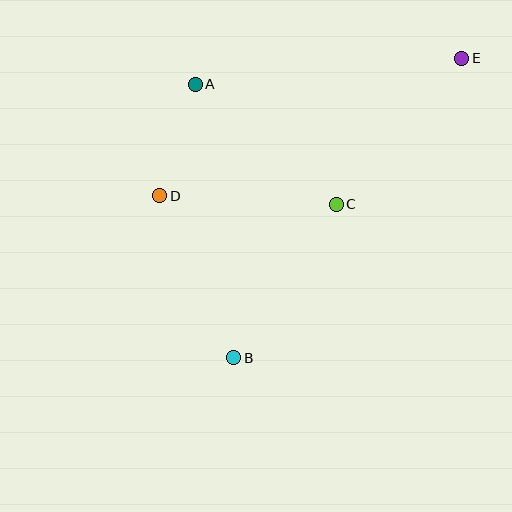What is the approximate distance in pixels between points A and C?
The distance between A and C is approximately 185 pixels.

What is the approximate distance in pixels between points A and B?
The distance between A and B is approximately 276 pixels.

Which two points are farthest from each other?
Points B and E are farthest from each other.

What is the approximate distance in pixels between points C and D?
The distance between C and D is approximately 177 pixels.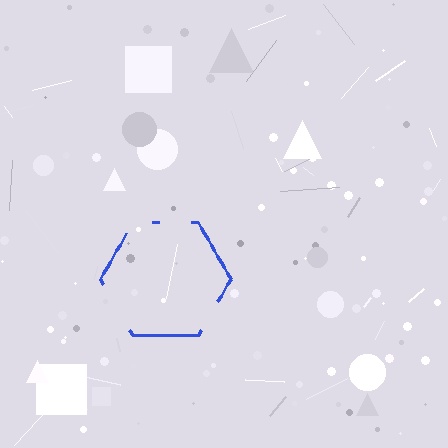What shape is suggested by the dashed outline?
The dashed outline suggests a hexagon.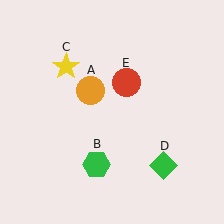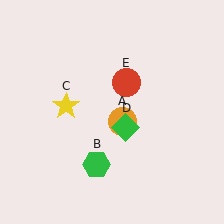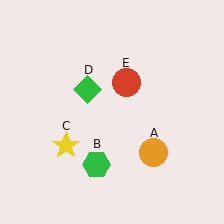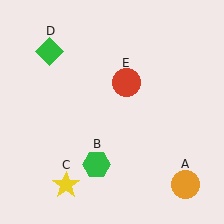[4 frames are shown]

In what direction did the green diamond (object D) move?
The green diamond (object D) moved up and to the left.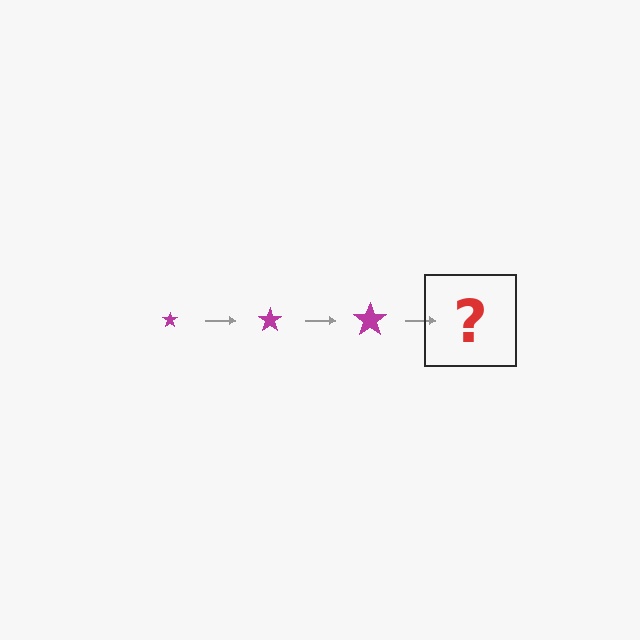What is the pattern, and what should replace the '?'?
The pattern is that the star gets progressively larger each step. The '?' should be a magenta star, larger than the previous one.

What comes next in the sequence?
The next element should be a magenta star, larger than the previous one.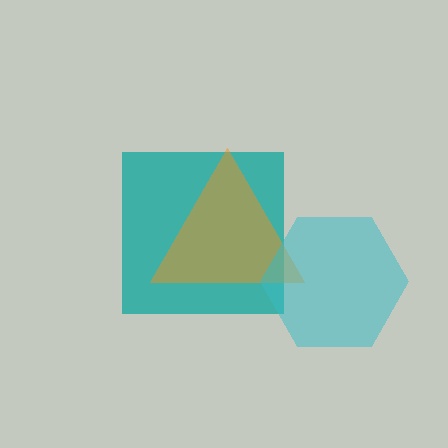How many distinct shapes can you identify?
There are 3 distinct shapes: a teal square, an orange triangle, a cyan hexagon.